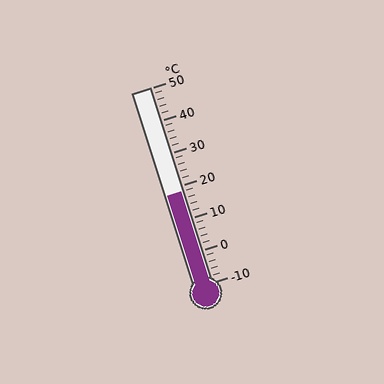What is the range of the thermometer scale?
The thermometer scale ranges from -10°C to 50°C.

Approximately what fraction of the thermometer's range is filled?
The thermometer is filled to approximately 45% of its range.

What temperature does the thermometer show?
The thermometer shows approximately 18°C.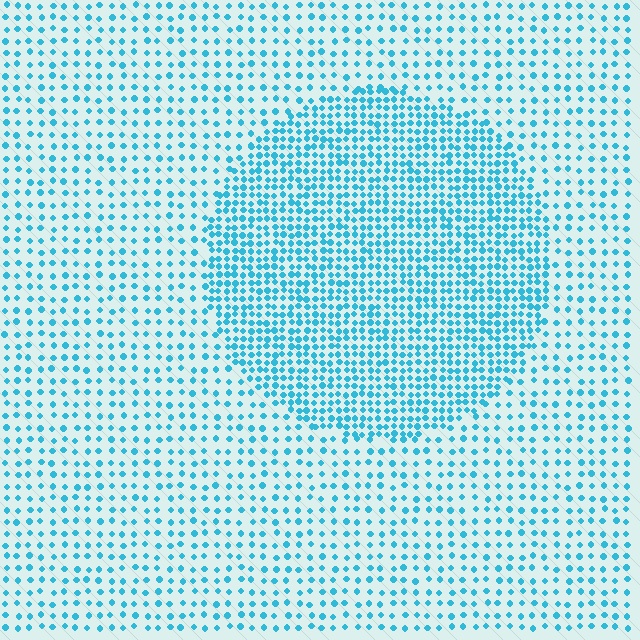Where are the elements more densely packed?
The elements are more densely packed inside the circle boundary.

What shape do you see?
I see a circle.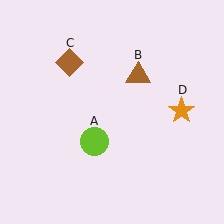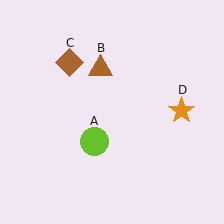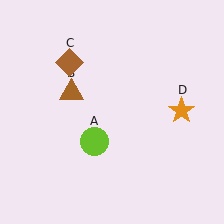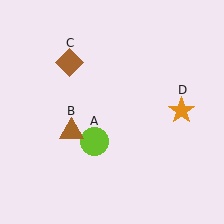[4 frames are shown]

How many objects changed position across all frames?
1 object changed position: brown triangle (object B).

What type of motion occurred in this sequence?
The brown triangle (object B) rotated counterclockwise around the center of the scene.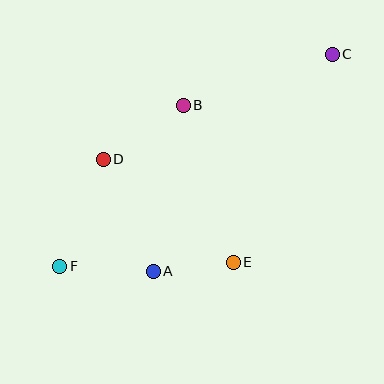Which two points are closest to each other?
Points A and E are closest to each other.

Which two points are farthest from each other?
Points C and F are farthest from each other.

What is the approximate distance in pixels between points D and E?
The distance between D and E is approximately 166 pixels.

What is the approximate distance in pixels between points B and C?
The distance between B and C is approximately 158 pixels.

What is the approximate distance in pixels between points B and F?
The distance between B and F is approximately 203 pixels.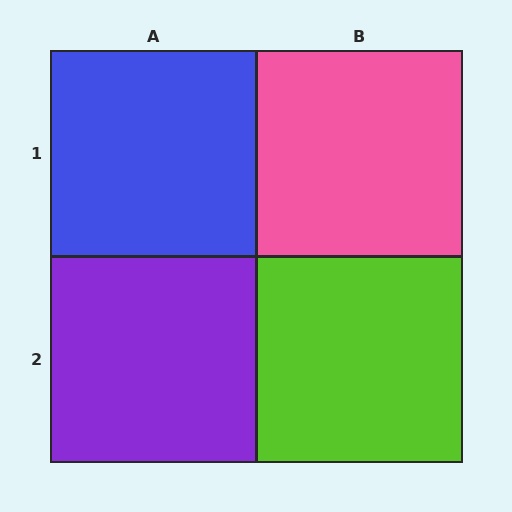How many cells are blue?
1 cell is blue.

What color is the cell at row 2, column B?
Lime.